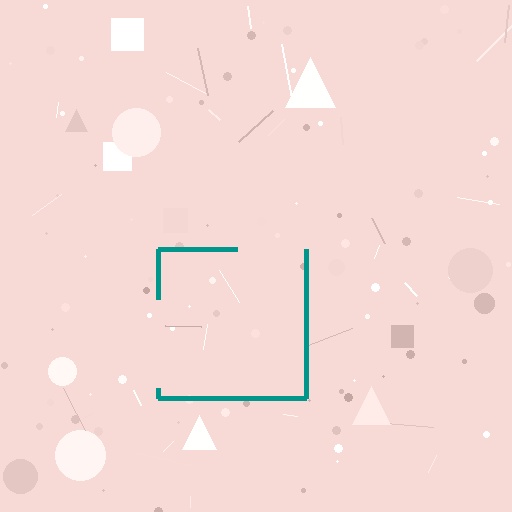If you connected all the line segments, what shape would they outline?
They would outline a square.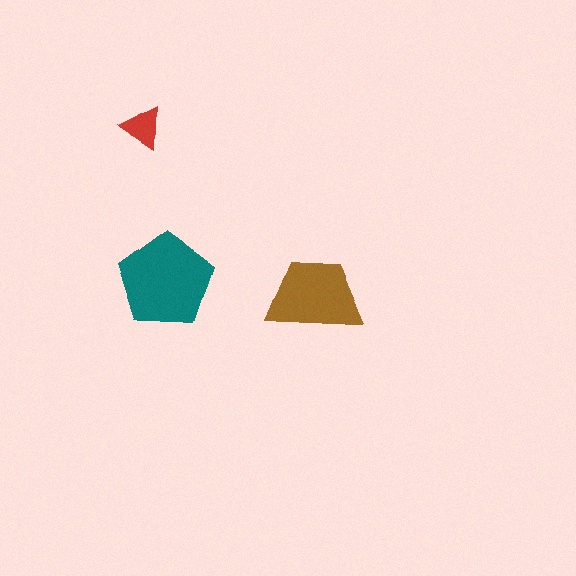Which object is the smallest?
The red triangle.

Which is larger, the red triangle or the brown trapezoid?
The brown trapezoid.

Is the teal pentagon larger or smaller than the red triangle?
Larger.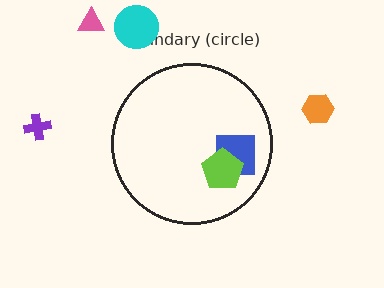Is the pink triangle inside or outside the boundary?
Outside.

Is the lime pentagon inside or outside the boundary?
Inside.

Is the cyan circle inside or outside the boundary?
Outside.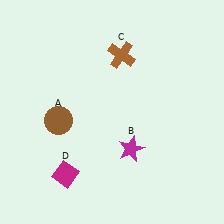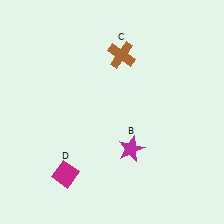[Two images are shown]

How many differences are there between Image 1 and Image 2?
There is 1 difference between the two images.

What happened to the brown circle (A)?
The brown circle (A) was removed in Image 2. It was in the bottom-left area of Image 1.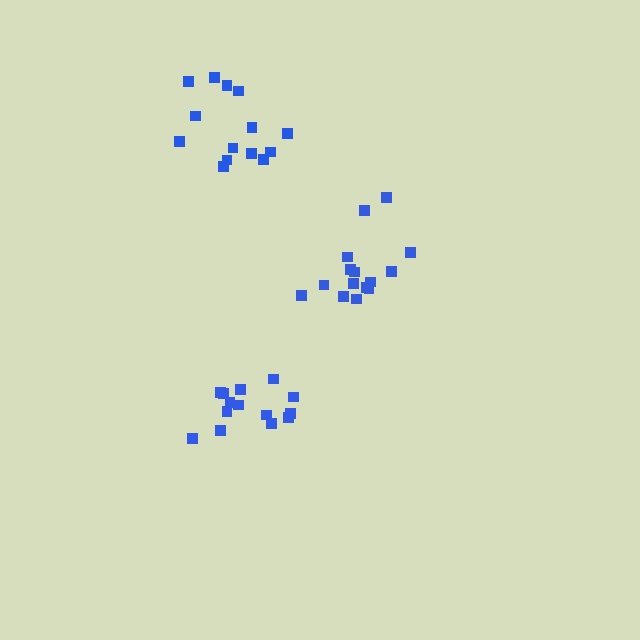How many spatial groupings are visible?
There are 3 spatial groupings.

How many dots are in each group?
Group 1: 15 dots, Group 2: 14 dots, Group 3: 14 dots (43 total).